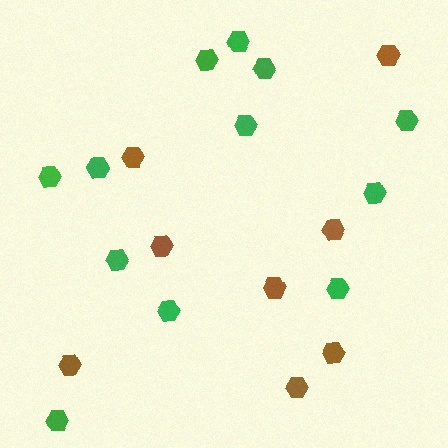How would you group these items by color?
There are 2 groups: one group of green hexagons (12) and one group of brown hexagons (8).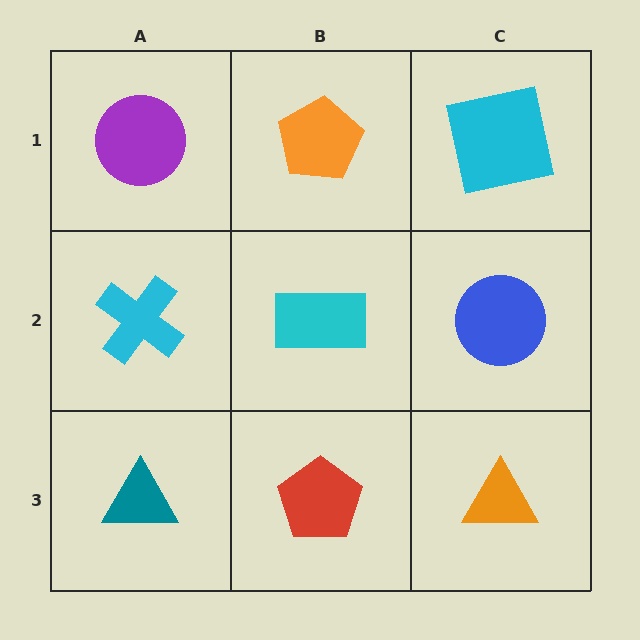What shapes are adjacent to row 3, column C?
A blue circle (row 2, column C), a red pentagon (row 3, column B).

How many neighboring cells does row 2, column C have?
3.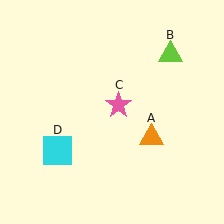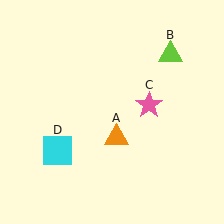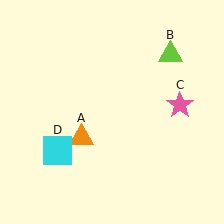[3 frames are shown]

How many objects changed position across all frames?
2 objects changed position: orange triangle (object A), pink star (object C).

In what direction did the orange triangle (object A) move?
The orange triangle (object A) moved left.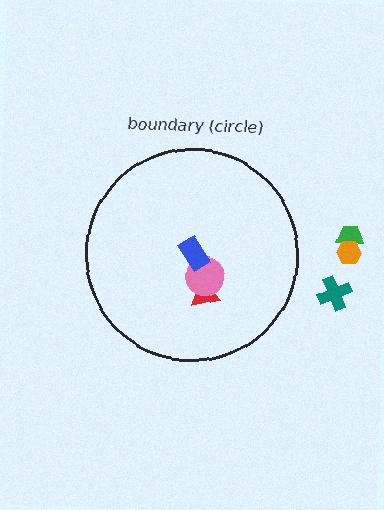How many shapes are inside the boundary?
3 inside, 3 outside.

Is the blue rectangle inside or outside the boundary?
Inside.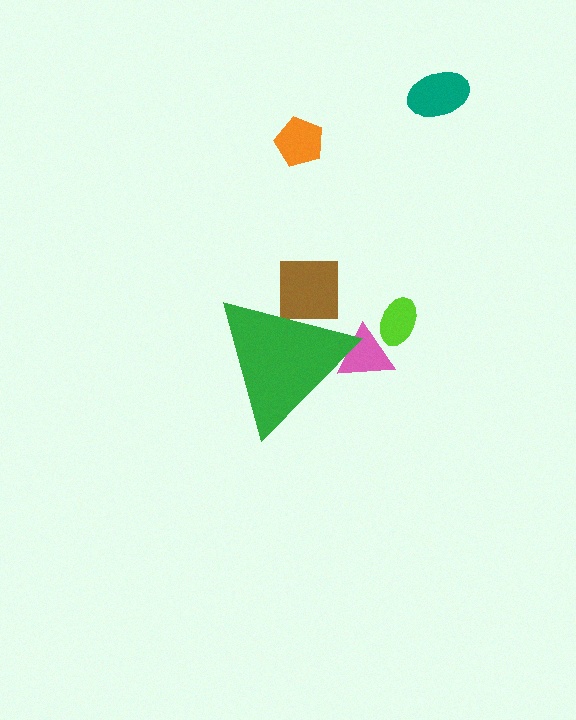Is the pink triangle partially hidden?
Yes, the pink triangle is partially hidden behind the green triangle.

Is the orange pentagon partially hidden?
No, the orange pentagon is fully visible.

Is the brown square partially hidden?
Yes, the brown square is partially hidden behind the green triangle.